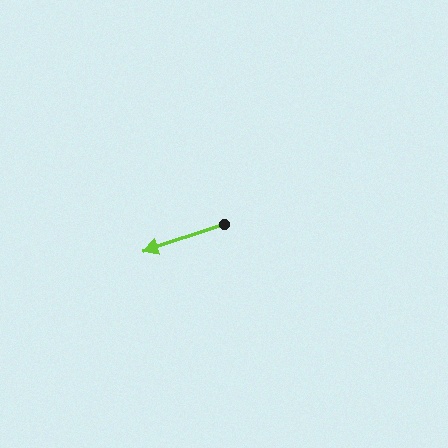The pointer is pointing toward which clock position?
Roughly 8 o'clock.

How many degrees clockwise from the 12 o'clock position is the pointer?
Approximately 252 degrees.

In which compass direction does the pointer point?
West.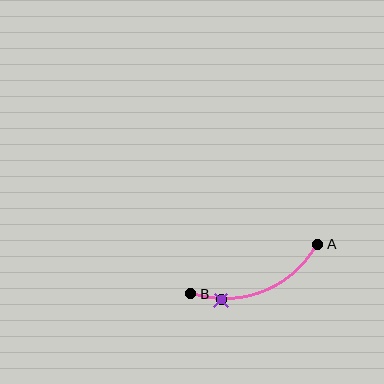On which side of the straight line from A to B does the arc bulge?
The arc bulges below the straight line connecting A and B.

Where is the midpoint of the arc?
The arc midpoint is the point on the curve farthest from the straight line joining A and B. It sits below that line.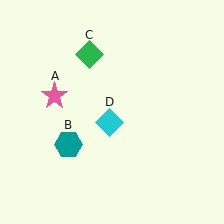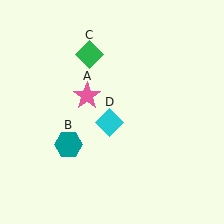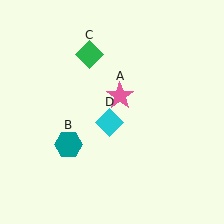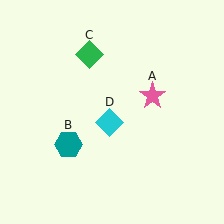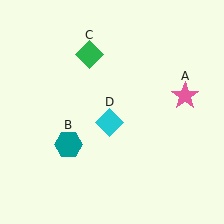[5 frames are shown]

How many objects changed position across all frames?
1 object changed position: pink star (object A).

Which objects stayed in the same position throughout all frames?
Teal hexagon (object B) and green diamond (object C) and cyan diamond (object D) remained stationary.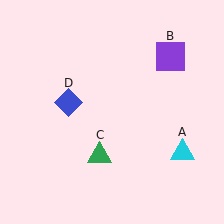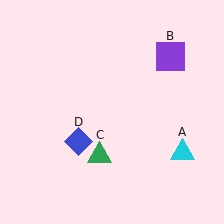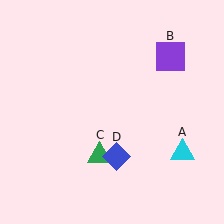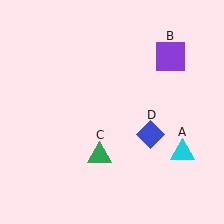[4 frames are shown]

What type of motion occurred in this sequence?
The blue diamond (object D) rotated counterclockwise around the center of the scene.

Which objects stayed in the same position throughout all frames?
Cyan triangle (object A) and purple square (object B) and green triangle (object C) remained stationary.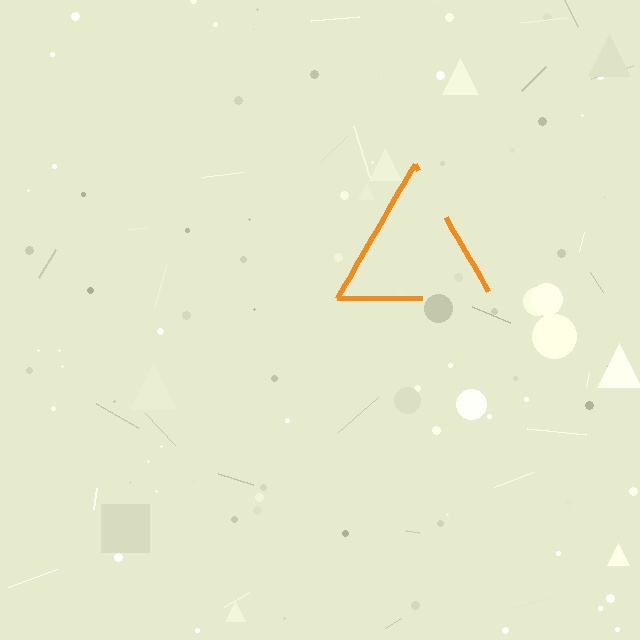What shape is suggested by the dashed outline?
The dashed outline suggests a triangle.